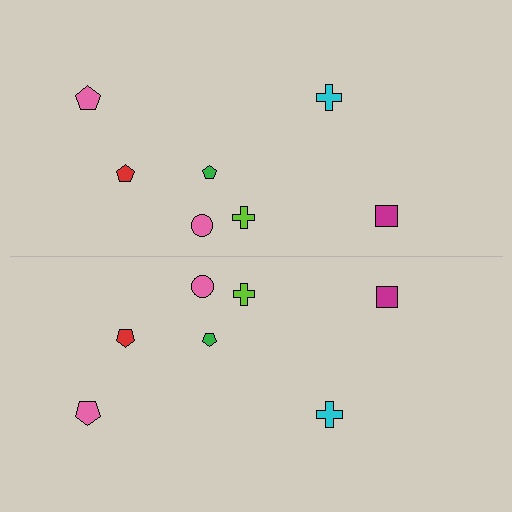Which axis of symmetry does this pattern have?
The pattern has a horizontal axis of symmetry running through the center of the image.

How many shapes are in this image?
There are 14 shapes in this image.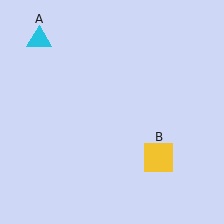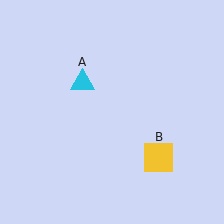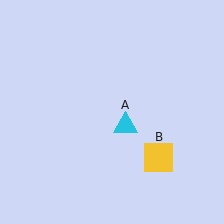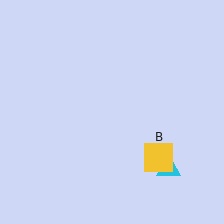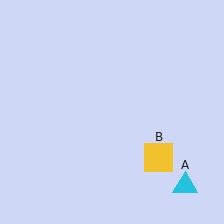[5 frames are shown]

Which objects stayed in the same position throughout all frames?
Yellow square (object B) remained stationary.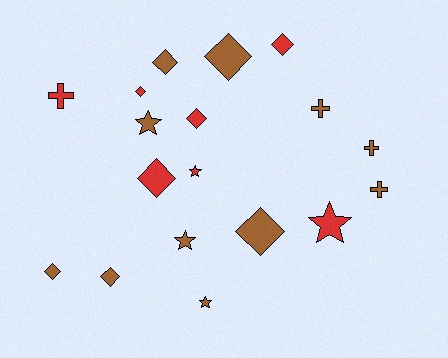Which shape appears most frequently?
Diamond, with 9 objects.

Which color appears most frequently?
Brown, with 11 objects.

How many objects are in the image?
There are 18 objects.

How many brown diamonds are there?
There are 5 brown diamonds.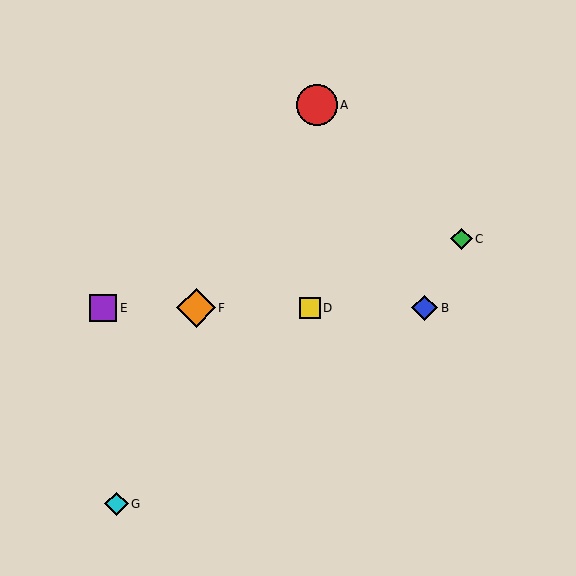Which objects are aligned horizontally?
Objects B, D, E, F are aligned horizontally.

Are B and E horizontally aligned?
Yes, both are at y≈308.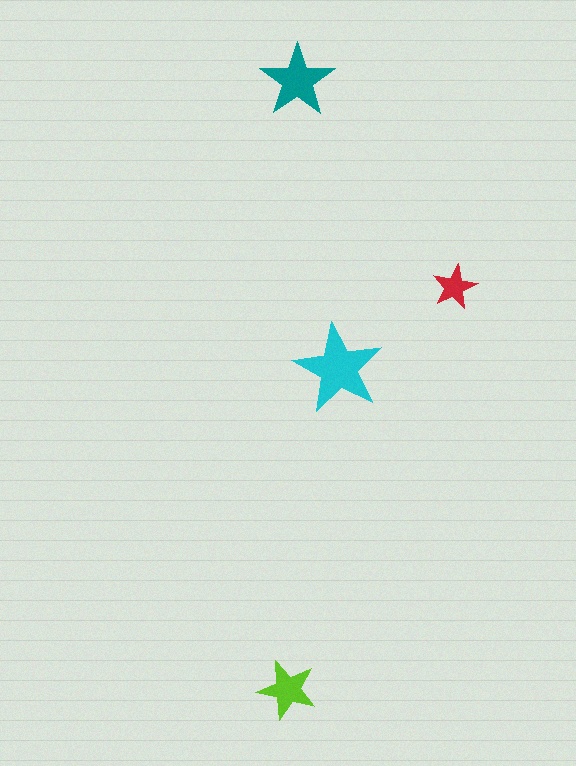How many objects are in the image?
There are 4 objects in the image.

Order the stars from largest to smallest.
the cyan one, the teal one, the lime one, the red one.